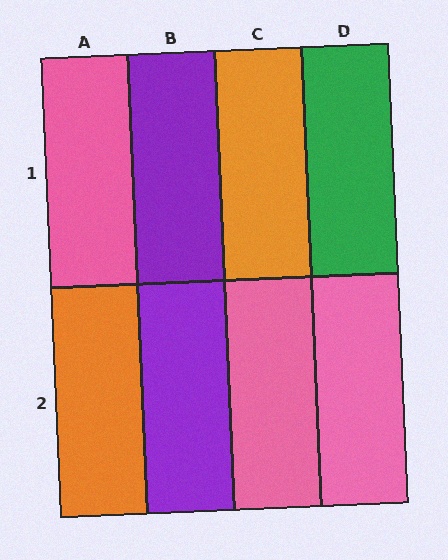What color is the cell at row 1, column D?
Green.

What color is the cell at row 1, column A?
Pink.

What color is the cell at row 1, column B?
Purple.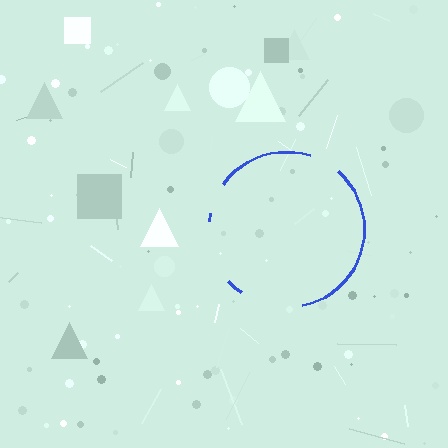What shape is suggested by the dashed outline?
The dashed outline suggests a circle.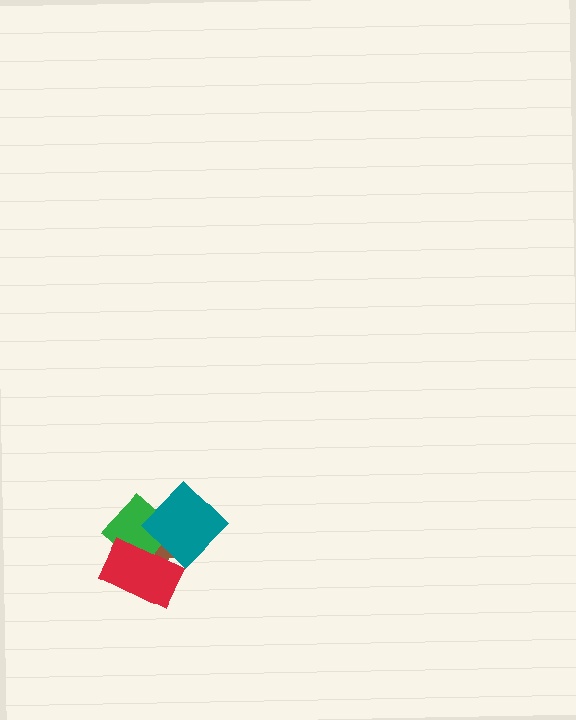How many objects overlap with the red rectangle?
3 objects overlap with the red rectangle.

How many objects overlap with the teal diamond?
3 objects overlap with the teal diamond.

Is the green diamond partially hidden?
Yes, it is partially covered by another shape.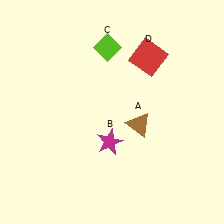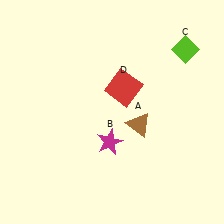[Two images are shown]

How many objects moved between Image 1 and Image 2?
2 objects moved between the two images.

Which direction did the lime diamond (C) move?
The lime diamond (C) moved right.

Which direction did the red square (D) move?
The red square (D) moved down.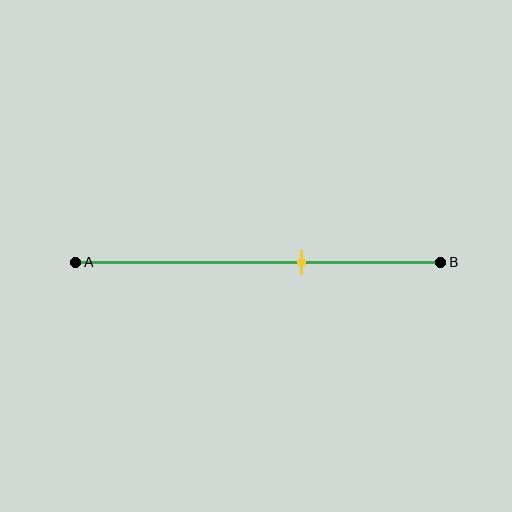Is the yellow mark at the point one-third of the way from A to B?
No, the mark is at about 60% from A, not at the 33% one-third point.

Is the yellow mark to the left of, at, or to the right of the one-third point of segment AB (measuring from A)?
The yellow mark is to the right of the one-third point of segment AB.